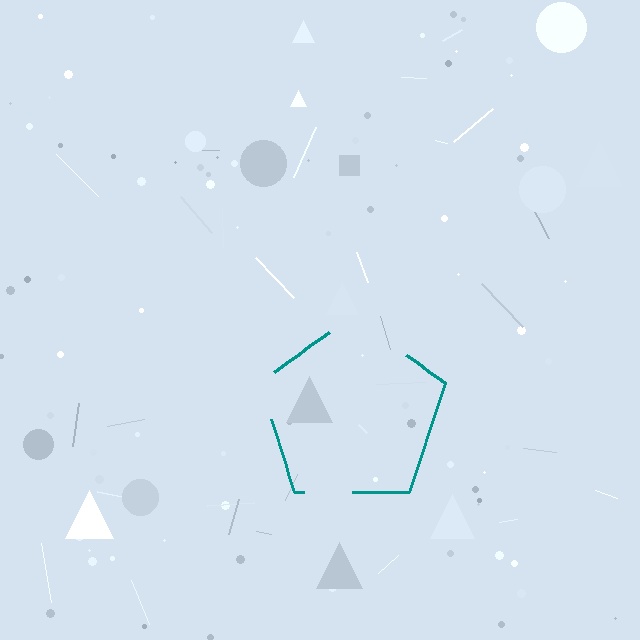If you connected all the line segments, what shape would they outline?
They would outline a pentagon.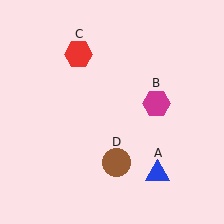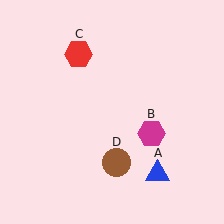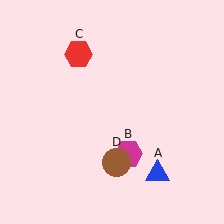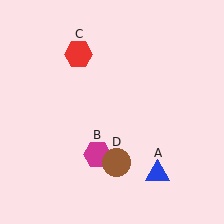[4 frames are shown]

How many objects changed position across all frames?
1 object changed position: magenta hexagon (object B).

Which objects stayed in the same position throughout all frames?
Blue triangle (object A) and red hexagon (object C) and brown circle (object D) remained stationary.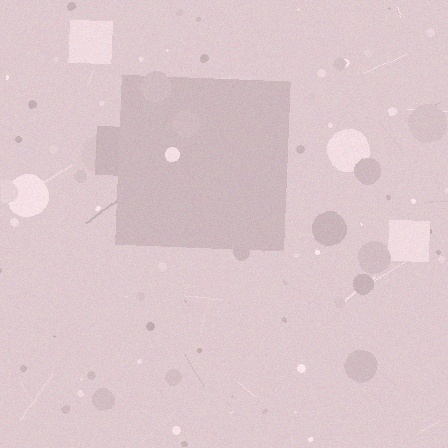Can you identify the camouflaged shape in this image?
The camouflaged shape is a square.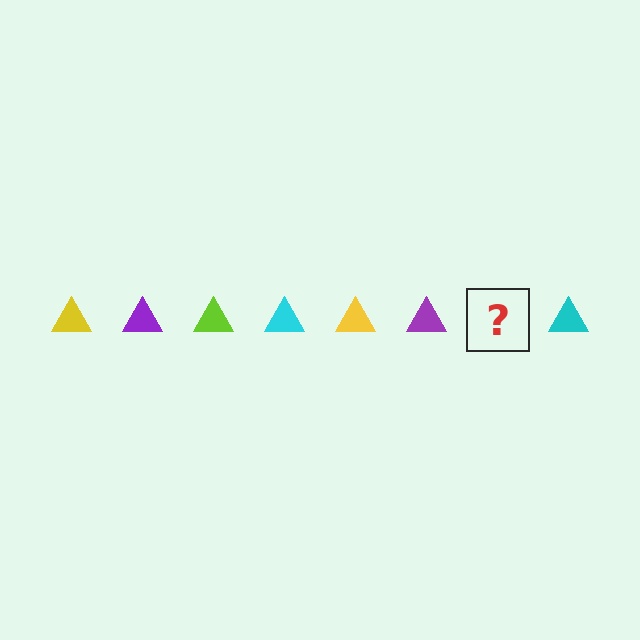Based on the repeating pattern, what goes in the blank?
The blank should be a lime triangle.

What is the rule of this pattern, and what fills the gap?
The rule is that the pattern cycles through yellow, purple, lime, cyan triangles. The gap should be filled with a lime triangle.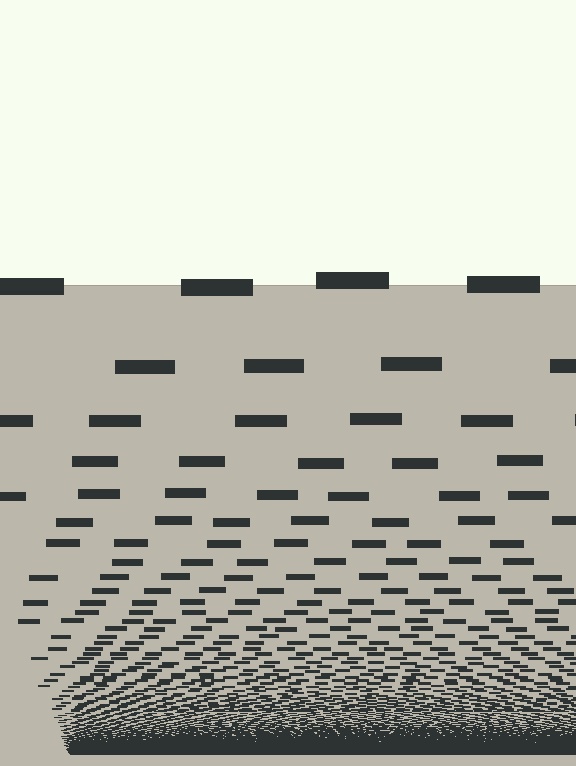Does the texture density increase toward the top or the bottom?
Density increases toward the bottom.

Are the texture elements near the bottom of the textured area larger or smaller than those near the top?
Smaller. The gradient is inverted — elements near the bottom are smaller and denser.